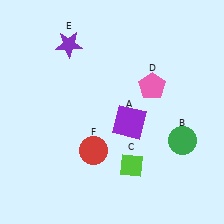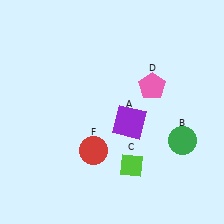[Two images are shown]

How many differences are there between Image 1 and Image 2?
There is 1 difference between the two images.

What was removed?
The purple star (E) was removed in Image 2.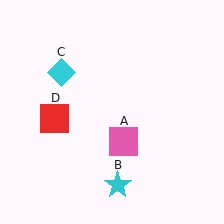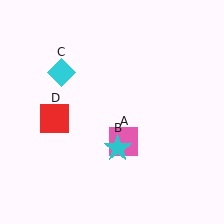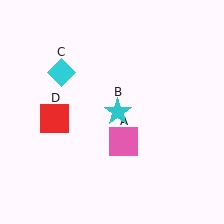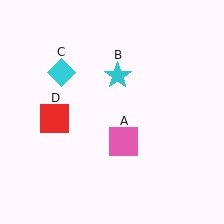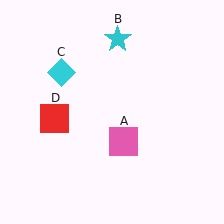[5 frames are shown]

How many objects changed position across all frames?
1 object changed position: cyan star (object B).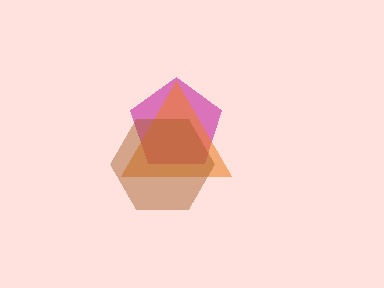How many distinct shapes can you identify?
There are 3 distinct shapes: a magenta pentagon, an orange triangle, a brown hexagon.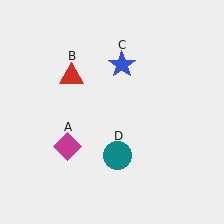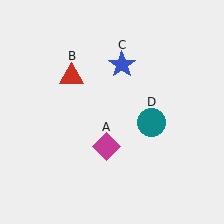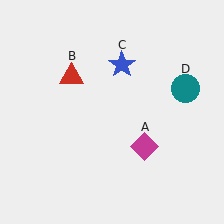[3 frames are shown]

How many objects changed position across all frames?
2 objects changed position: magenta diamond (object A), teal circle (object D).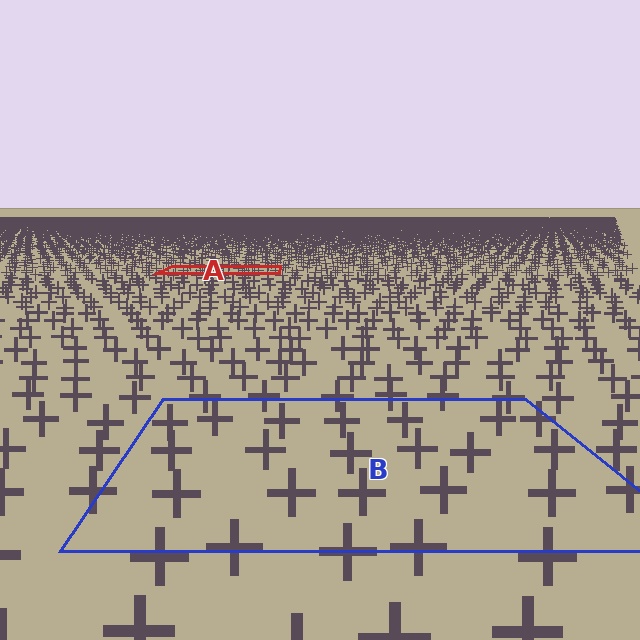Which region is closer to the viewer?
Region B is closer. The texture elements there are larger and more spread out.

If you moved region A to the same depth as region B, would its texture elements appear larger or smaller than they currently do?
They would appear larger. At a closer depth, the same texture elements are projected at a bigger on-screen size.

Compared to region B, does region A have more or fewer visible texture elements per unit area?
Region A has more texture elements per unit area — they are packed more densely because it is farther away.